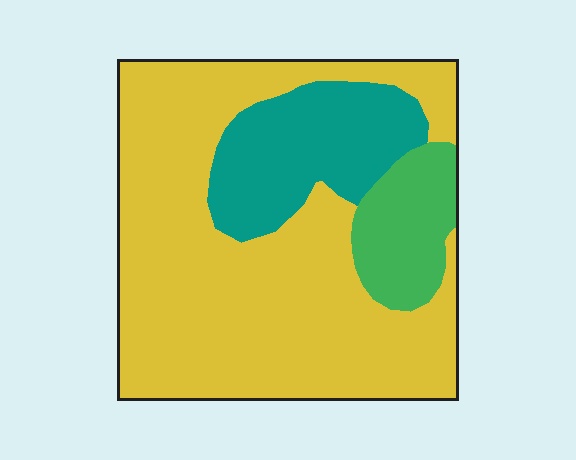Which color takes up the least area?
Green, at roughly 10%.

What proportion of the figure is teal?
Teal takes up between a sixth and a third of the figure.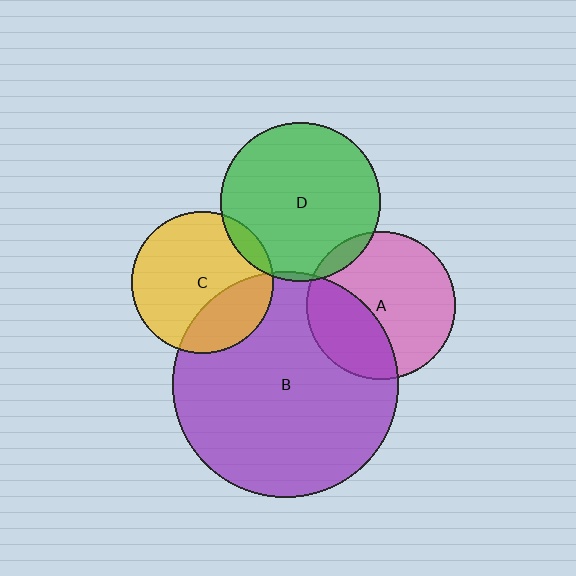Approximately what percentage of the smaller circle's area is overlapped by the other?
Approximately 10%.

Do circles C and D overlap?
Yes.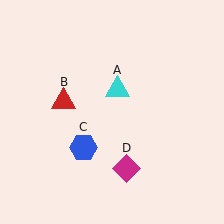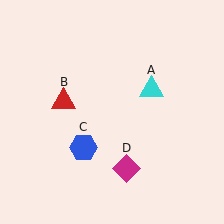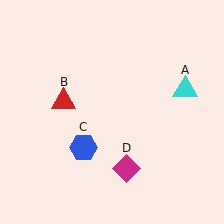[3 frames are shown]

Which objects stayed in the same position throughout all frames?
Red triangle (object B) and blue hexagon (object C) and magenta diamond (object D) remained stationary.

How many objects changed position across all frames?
1 object changed position: cyan triangle (object A).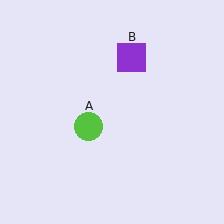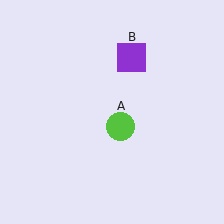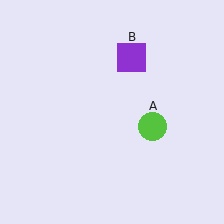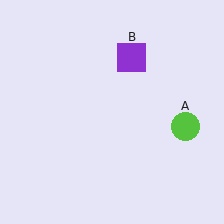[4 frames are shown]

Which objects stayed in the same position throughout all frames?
Purple square (object B) remained stationary.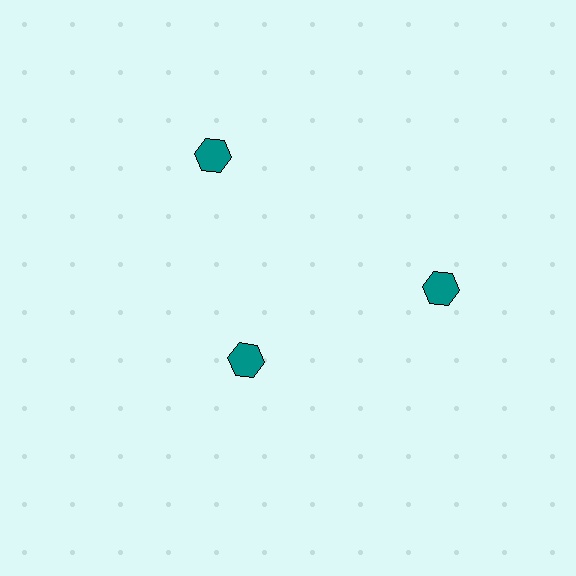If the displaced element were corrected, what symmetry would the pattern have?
It would have 3-fold rotational symmetry — the pattern would map onto itself every 120 degrees.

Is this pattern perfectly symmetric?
No. The 3 teal hexagons are arranged in a ring, but one element near the 7 o'clock position is pulled inward toward the center, breaking the 3-fold rotational symmetry.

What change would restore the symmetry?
The symmetry would be restored by moving it outward, back onto the ring so that all 3 hexagons sit at equal angles and equal distance from the center.